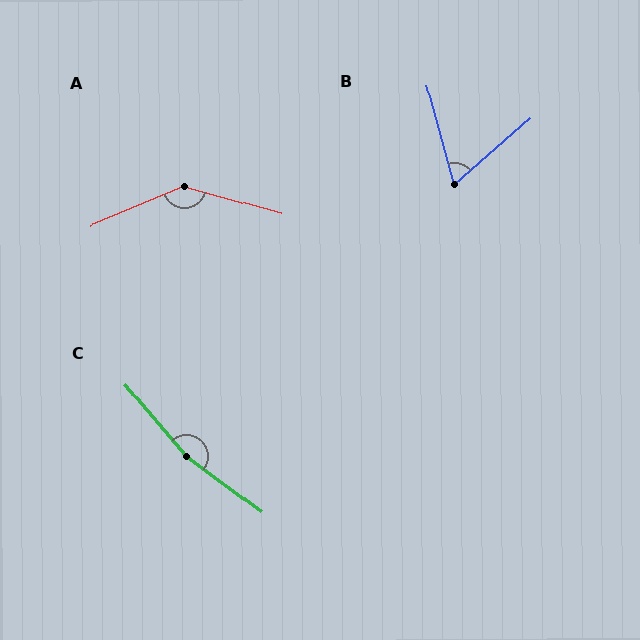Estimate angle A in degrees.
Approximately 141 degrees.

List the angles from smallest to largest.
B (64°), A (141°), C (167°).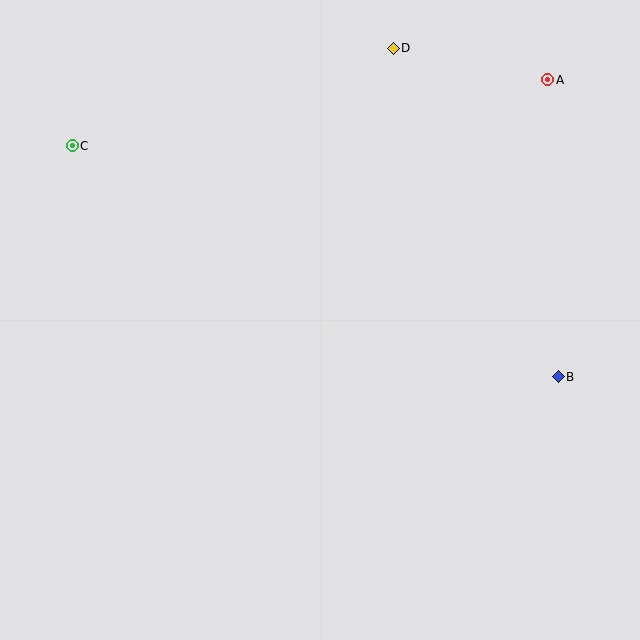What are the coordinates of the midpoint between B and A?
The midpoint between B and A is at (553, 228).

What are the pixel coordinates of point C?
Point C is at (72, 146).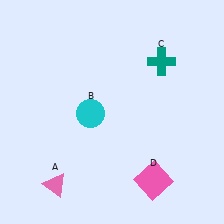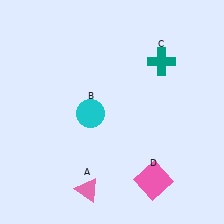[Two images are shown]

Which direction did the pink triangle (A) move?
The pink triangle (A) moved right.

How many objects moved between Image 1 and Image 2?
1 object moved between the two images.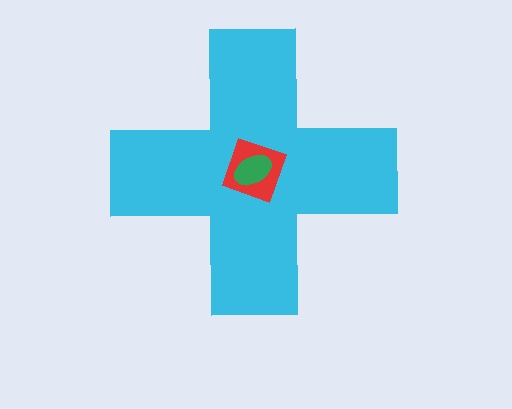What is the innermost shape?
The green ellipse.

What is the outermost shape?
The cyan cross.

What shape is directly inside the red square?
The green ellipse.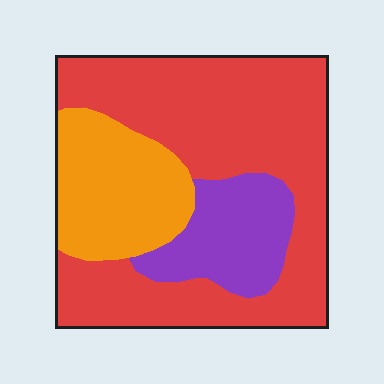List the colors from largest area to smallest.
From largest to smallest: red, orange, purple.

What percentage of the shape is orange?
Orange covers around 25% of the shape.